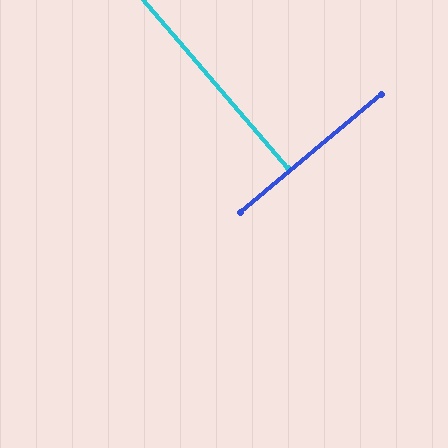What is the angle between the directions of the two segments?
Approximately 90 degrees.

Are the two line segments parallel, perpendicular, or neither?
Perpendicular — they meet at approximately 90°.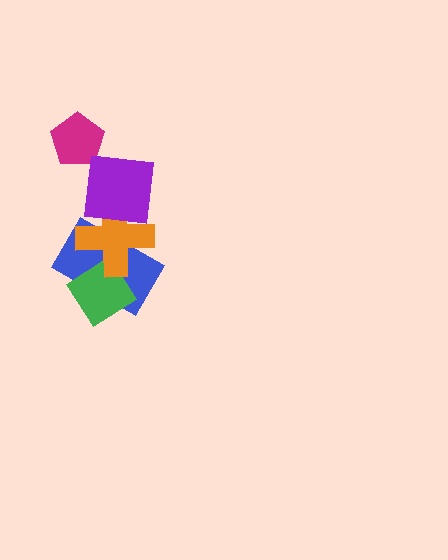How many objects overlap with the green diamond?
2 objects overlap with the green diamond.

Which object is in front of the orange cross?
The purple square is in front of the orange cross.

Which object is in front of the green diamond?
The orange cross is in front of the green diamond.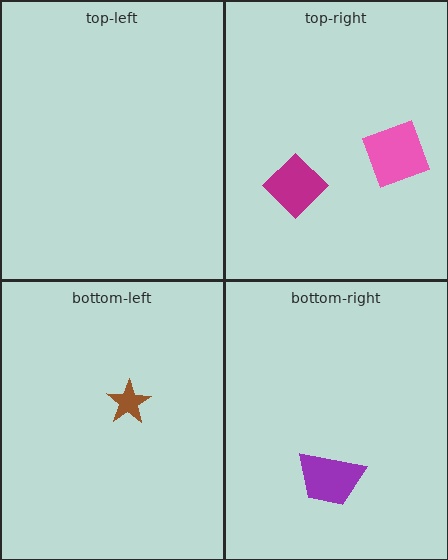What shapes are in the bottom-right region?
The purple trapezoid.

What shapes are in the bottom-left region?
The brown star.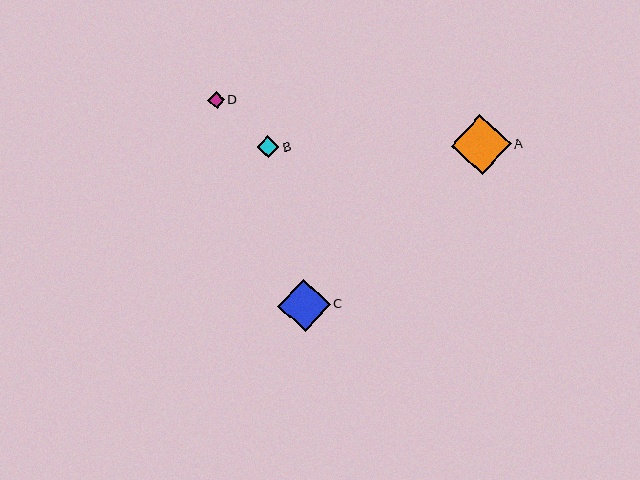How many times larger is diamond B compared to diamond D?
Diamond B is approximately 1.3 times the size of diamond D.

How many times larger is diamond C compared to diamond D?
Diamond C is approximately 3.2 times the size of diamond D.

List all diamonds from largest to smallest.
From largest to smallest: A, C, B, D.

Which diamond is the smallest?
Diamond D is the smallest with a size of approximately 16 pixels.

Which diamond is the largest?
Diamond A is the largest with a size of approximately 60 pixels.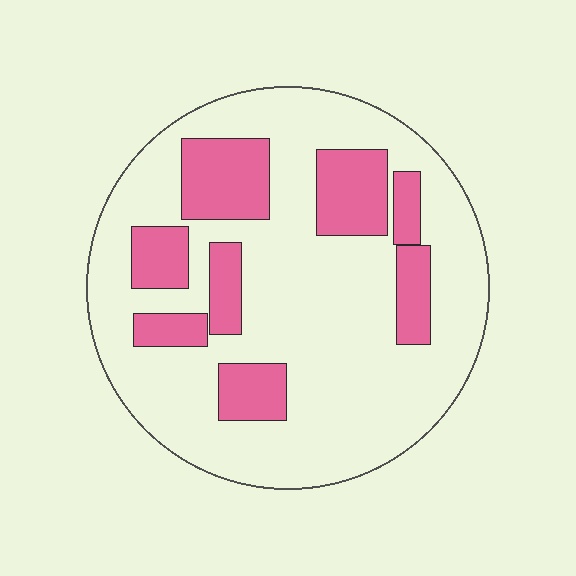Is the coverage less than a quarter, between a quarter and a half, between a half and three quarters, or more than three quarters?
Between a quarter and a half.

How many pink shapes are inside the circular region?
8.